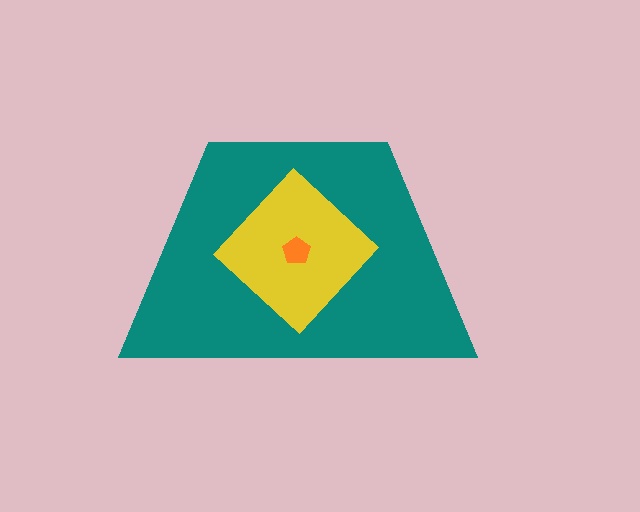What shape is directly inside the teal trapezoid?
The yellow diamond.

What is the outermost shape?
The teal trapezoid.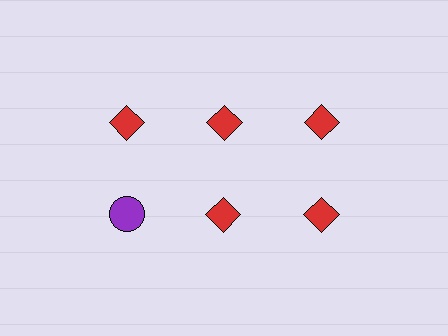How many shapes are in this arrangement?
There are 6 shapes arranged in a grid pattern.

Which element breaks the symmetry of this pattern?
The purple circle in the second row, leftmost column breaks the symmetry. All other shapes are red diamonds.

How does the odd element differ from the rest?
It differs in both color (purple instead of red) and shape (circle instead of diamond).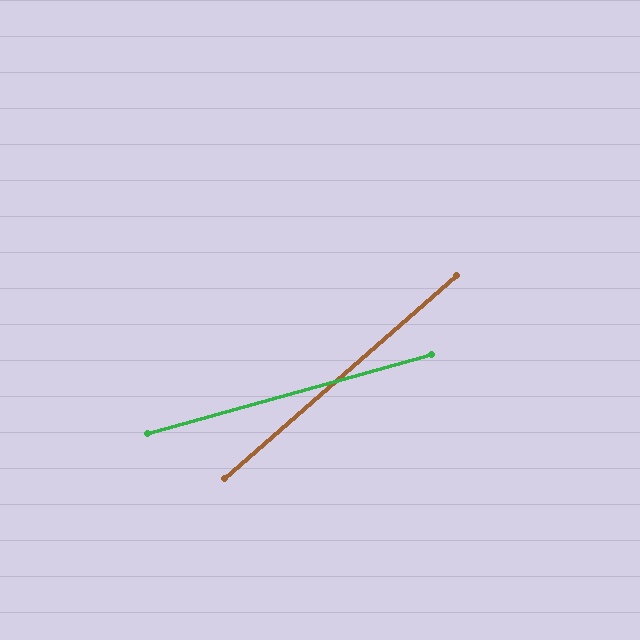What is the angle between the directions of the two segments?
Approximately 26 degrees.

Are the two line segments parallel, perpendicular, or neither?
Neither parallel nor perpendicular — they differ by about 26°.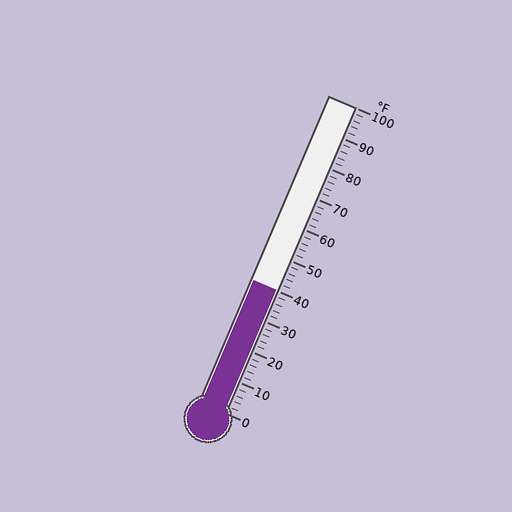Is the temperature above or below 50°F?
The temperature is below 50°F.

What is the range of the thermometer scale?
The thermometer scale ranges from 0°F to 100°F.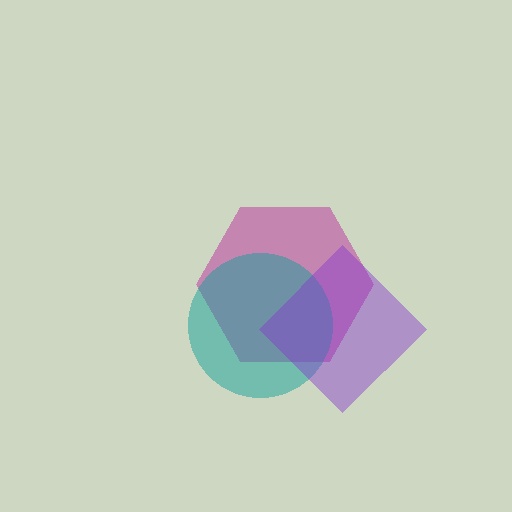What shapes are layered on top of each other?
The layered shapes are: a magenta hexagon, a teal circle, a purple diamond.